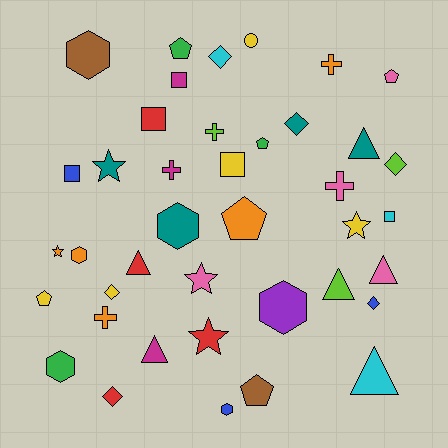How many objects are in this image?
There are 40 objects.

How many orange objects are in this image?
There are 5 orange objects.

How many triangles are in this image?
There are 6 triangles.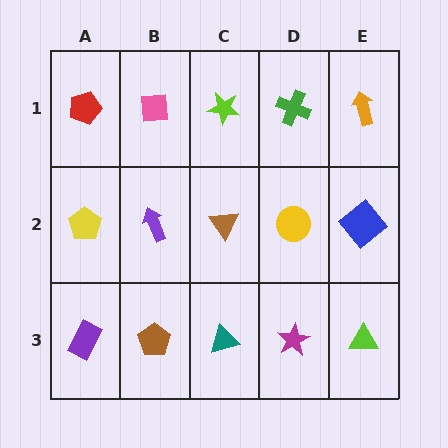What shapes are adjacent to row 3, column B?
A purple arrow (row 2, column B), a purple rectangle (row 3, column A), a teal triangle (row 3, column C).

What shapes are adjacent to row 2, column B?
A pink square (row 1, column B), a brown pentagon (row 3, column B), a yellow pentagon (row 2, column A), a brown triangle (row 2, column C).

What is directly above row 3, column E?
A blue diamond.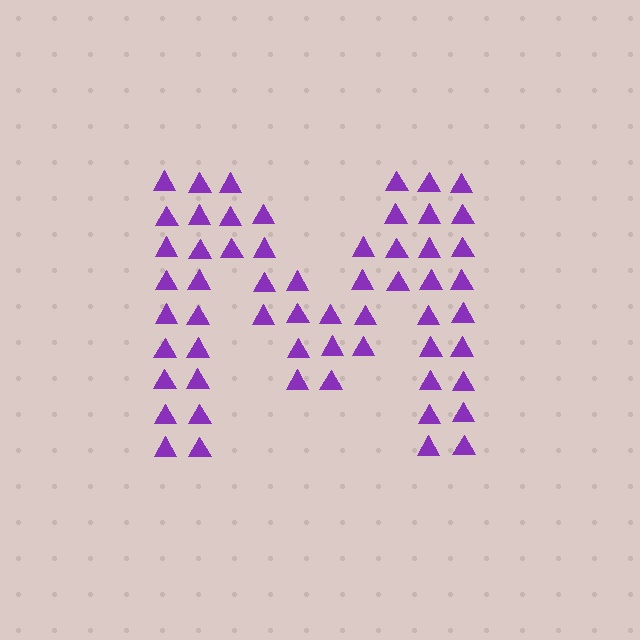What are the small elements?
The small elements are triangles.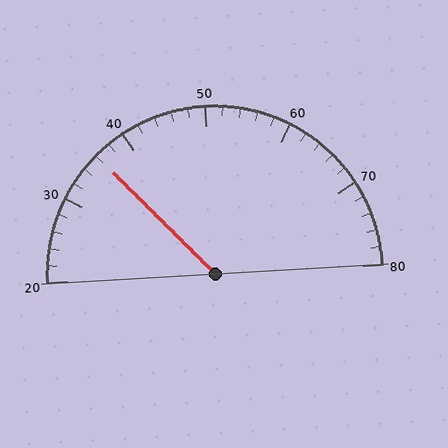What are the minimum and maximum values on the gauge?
The gauge ranges from 20 to 80.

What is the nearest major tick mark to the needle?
The nearest major tick mark is 40.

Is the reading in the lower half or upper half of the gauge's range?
The reading is in the lower half of the range (20 to 80).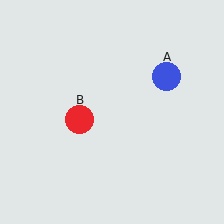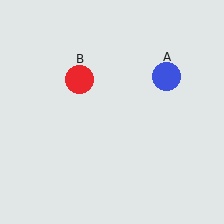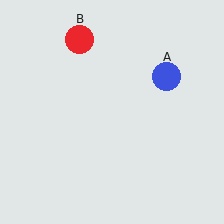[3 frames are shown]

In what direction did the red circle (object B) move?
The red circle (object B) moved up.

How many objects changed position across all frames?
1 object changed position: red circle (object B).